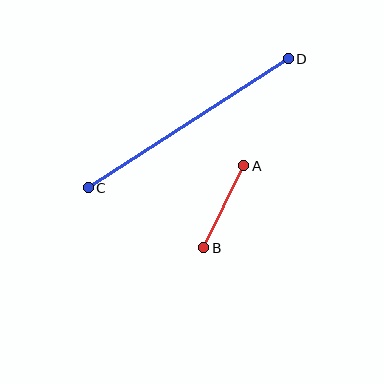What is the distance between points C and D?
The distance is approximately 238 pixels.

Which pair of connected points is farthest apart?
Points C and D are farthest apart.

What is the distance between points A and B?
The distance is approximately 91 pixels.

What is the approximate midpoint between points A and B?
The midpoint is at approximately (224, 207) pixels.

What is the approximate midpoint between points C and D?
The midpoint is at approximately (188, 123) pixels.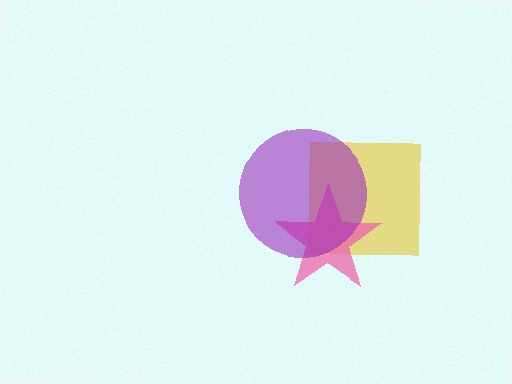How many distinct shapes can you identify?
There are 3 distinct shapes: a yellow square, a pink star, a purple circle.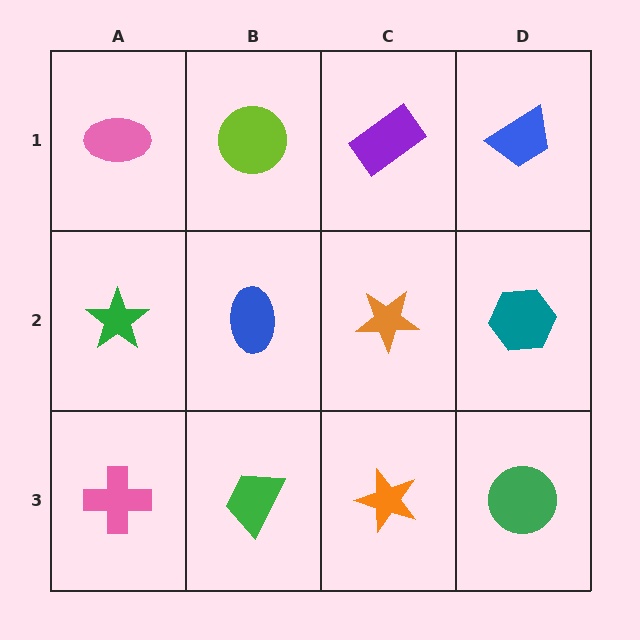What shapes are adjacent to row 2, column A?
A pink ellipse (row 1, column A), a pink cross (row 3, column A), a blue ellipse (row 2, column B).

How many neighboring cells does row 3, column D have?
2.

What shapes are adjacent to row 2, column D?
A blue trapezoid (row 1, column D), a green circle (row 3, column D), an orange star (row 2, column C).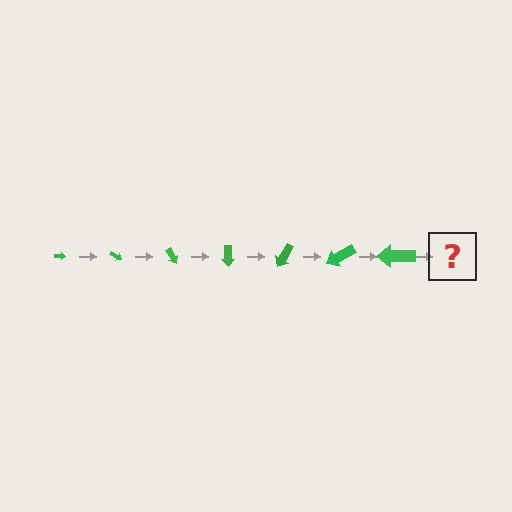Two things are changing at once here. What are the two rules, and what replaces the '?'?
The two rules are that the arrow grows larger each step and it rotates 30 degrees each step. The '?' should be an arrow, larger than the previous one and rotated 210 degrees from the start.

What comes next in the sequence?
The next element should be an arrow, larger than the previous one and rotated 210 degrees from the start.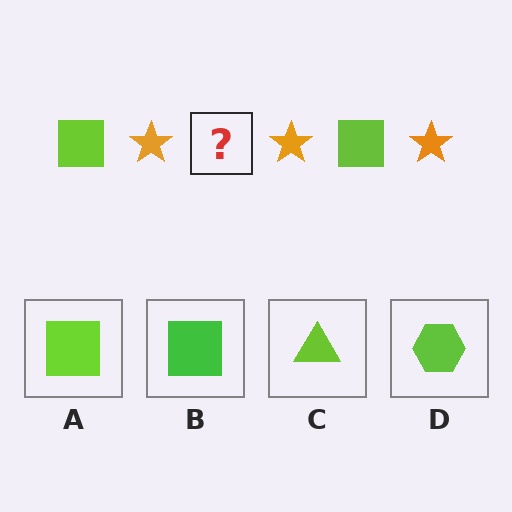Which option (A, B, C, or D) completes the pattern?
A.